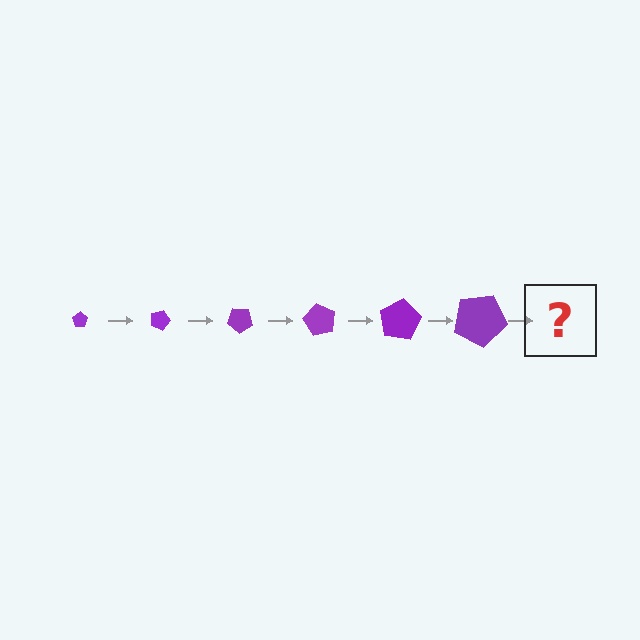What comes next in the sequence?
The next element should be a pentagon, larger than the previous one and rotated 120 degrees from the start.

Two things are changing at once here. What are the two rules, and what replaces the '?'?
The two rules are that the pentagon grows larger each step and it rotates 20 degrees each step. The '?' should be a pentagon, larger than the previous one and rotated 120 degrees from the start.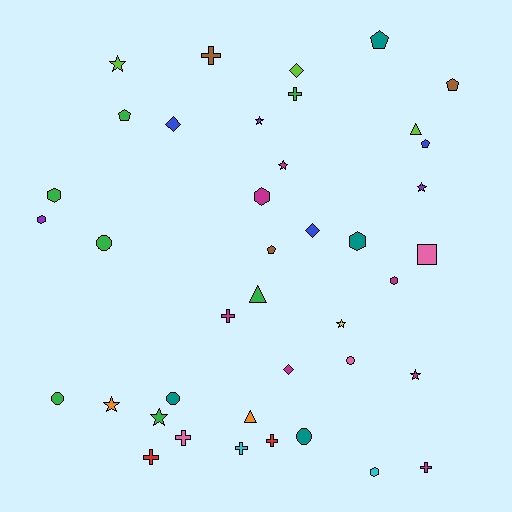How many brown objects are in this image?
There are 3 brown objects.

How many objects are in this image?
There are 40 objects.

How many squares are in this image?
There is 1 square.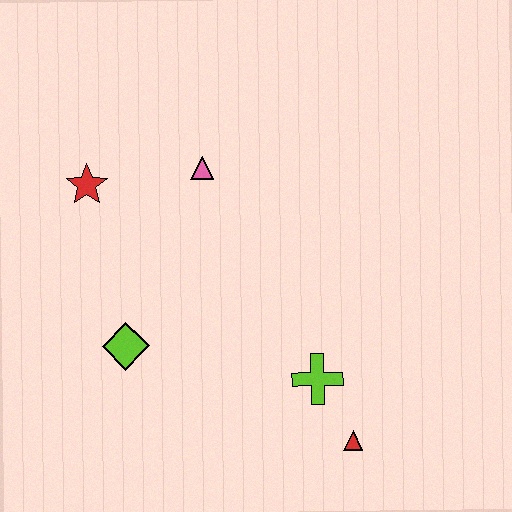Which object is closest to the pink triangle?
The red star is closest to the pink triangle.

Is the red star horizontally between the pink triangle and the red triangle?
No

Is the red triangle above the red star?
No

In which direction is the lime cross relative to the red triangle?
The lime cross is above the red triangle.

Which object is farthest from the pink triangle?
The red triangle is farthest from the pink triangle.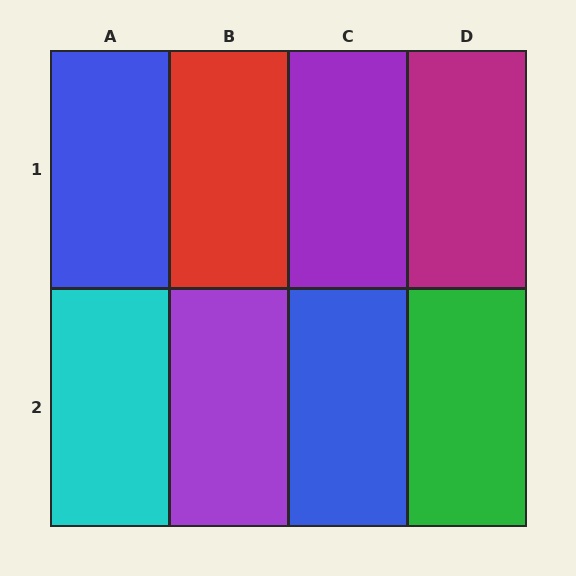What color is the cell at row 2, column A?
Cyan.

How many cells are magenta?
1 cell is magenta.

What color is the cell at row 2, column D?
Green.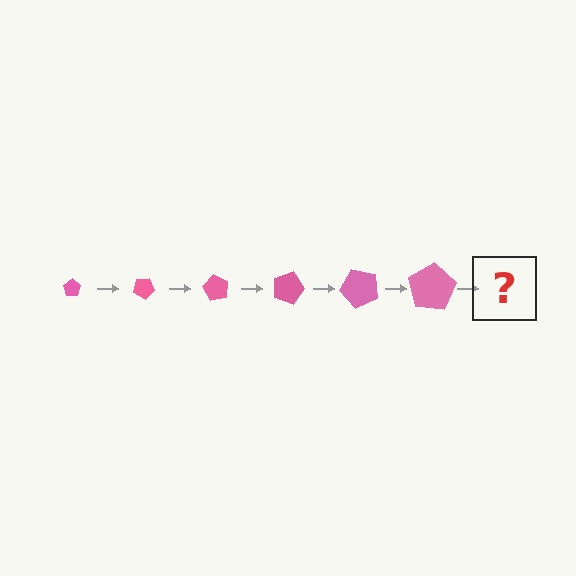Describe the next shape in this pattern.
It should be a pentagon, larger than the previous one and rotated 180 degrees from the start.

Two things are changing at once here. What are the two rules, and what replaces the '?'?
The two rules are that the pentagon grows larger each step and it rotates 30 degrees each step. The '?' should be a pentagon, larger than the previous one and rotated 180 degrees from the start.